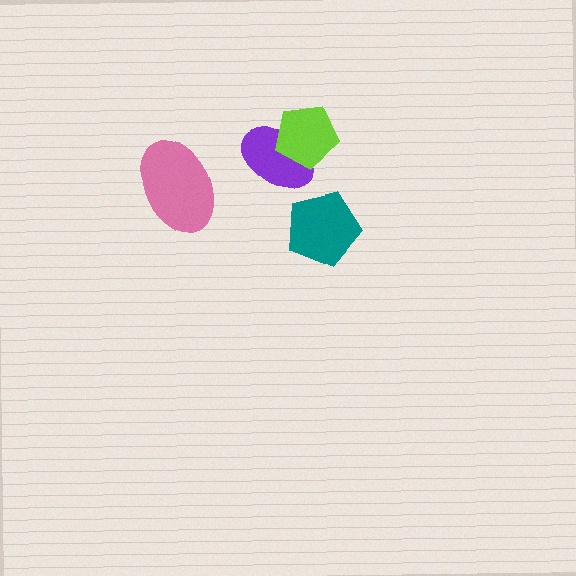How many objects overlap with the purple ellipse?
1 object overlaps with the purple ellipse.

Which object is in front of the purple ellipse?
The lime pentagon is in front of the purple ellipse.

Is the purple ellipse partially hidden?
Yes, it is partially covered by another shape.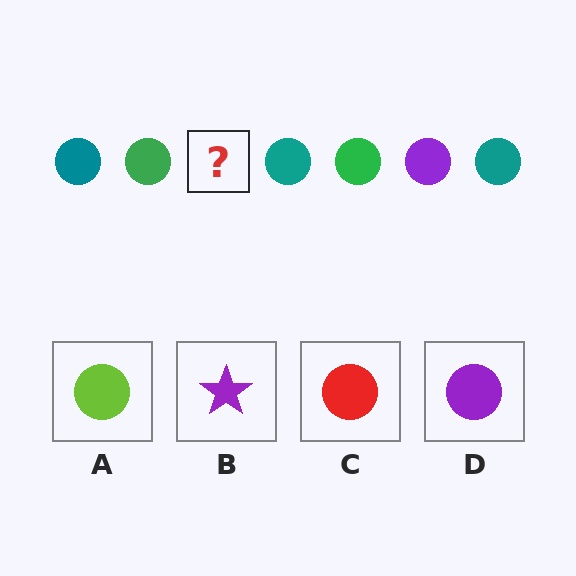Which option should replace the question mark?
Option D.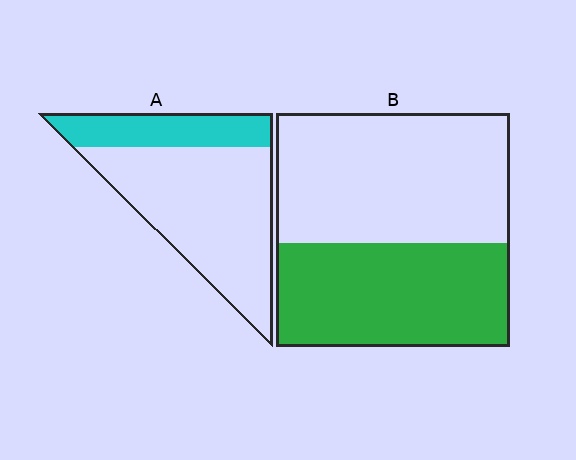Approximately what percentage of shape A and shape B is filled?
A is approximately 25% and B is approximately 45%.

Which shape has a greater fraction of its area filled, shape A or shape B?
Shape B.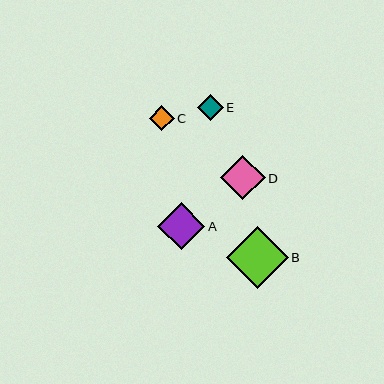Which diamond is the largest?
Diamond B is the largest with a size of approximately 62 pixels.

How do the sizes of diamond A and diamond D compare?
Diamond A and diamond D are approximately the same size.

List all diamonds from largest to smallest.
From largest to smallest: B, A, D, E, C.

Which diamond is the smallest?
Diamond C is the smallest with a size of approximately 25 pixels.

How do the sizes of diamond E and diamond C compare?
Diamond E and diamond C are approximately the same size.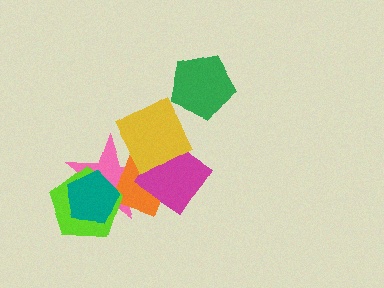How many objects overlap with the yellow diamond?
3 objects overlap with the yellow diamond.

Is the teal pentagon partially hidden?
No, no other shape covers it.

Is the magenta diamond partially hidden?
Yes, it is partially covered by another shape.